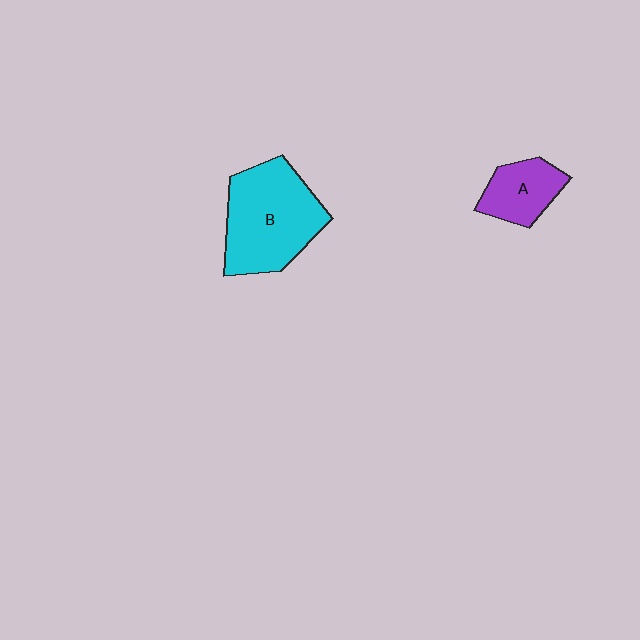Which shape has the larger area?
Shape B (cyan).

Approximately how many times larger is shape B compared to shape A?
Approximately 2.1 times.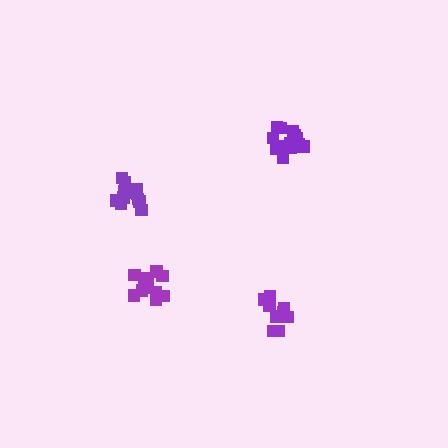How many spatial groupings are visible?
There are 4 spatial groupings.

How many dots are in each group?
Group 1: 9 dots, Group 2: 15 dots, Group 3: 12 dots, Group 4: 12 dots (48 total).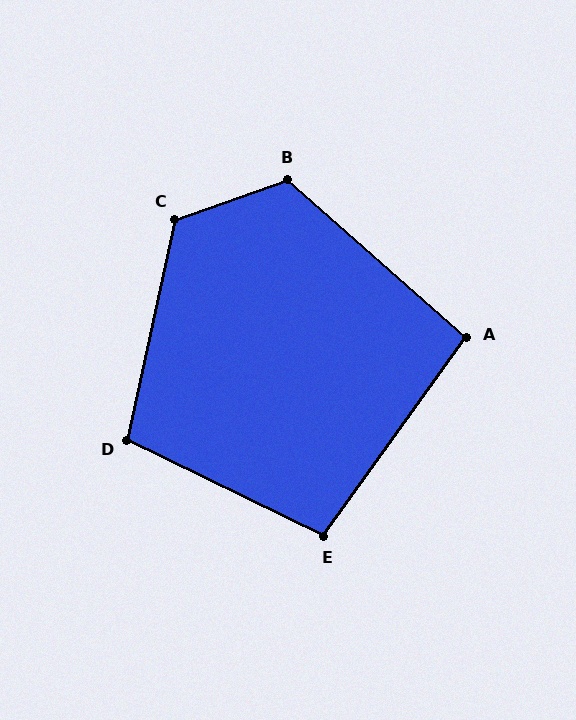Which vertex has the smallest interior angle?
A, at approximately 96 degrees.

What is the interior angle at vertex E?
Approximately 100 degrees (obtuse).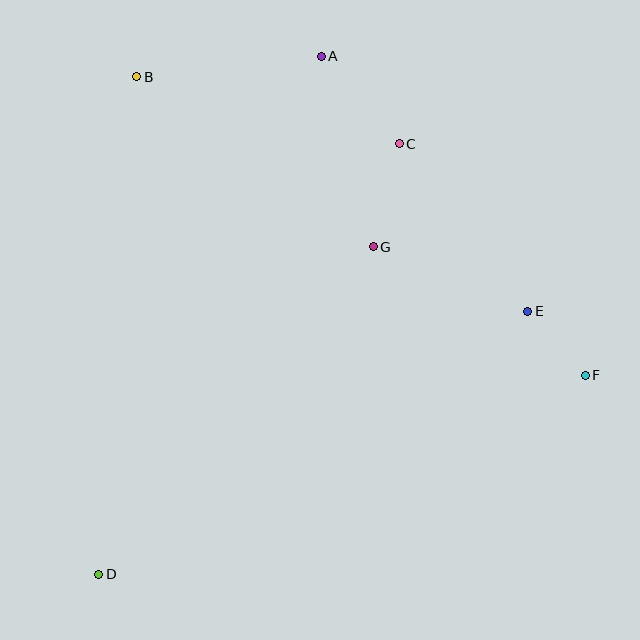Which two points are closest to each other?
Points E and F are closest to each other.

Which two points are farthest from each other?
Points A and D are farthest from each other.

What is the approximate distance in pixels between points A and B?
The distance between A and B is approximately 185 pixels.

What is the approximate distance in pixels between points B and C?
The distance between B and C is approximately 271 pixels.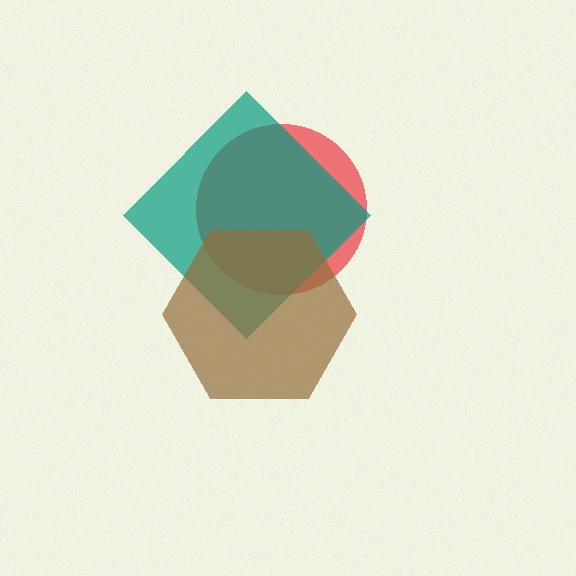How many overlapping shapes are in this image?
There are 3 overlapping shapes in the image.